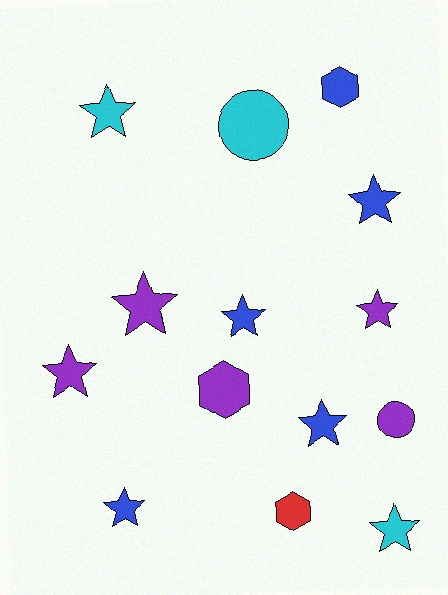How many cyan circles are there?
There is 1 cyan circle.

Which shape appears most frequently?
Star, with 9 objects.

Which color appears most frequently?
Blue, with 5 objects.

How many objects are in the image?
There are 14 objects.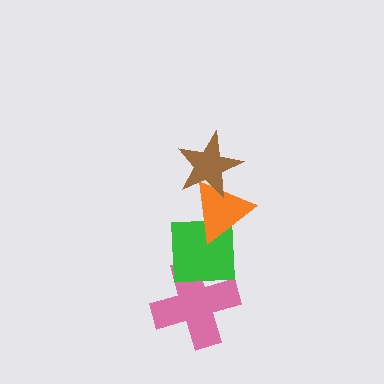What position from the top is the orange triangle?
The orange triangle is 2nd from the top.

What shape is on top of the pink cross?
The green square is on top of the pink cross.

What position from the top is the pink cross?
The pink cross is 4th from the top.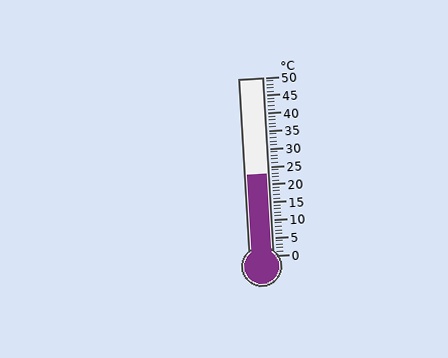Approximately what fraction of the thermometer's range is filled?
The thermometer is filled to approximately 45% of its range.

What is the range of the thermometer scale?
The thermometer scale ranges from 0°C to 50°C.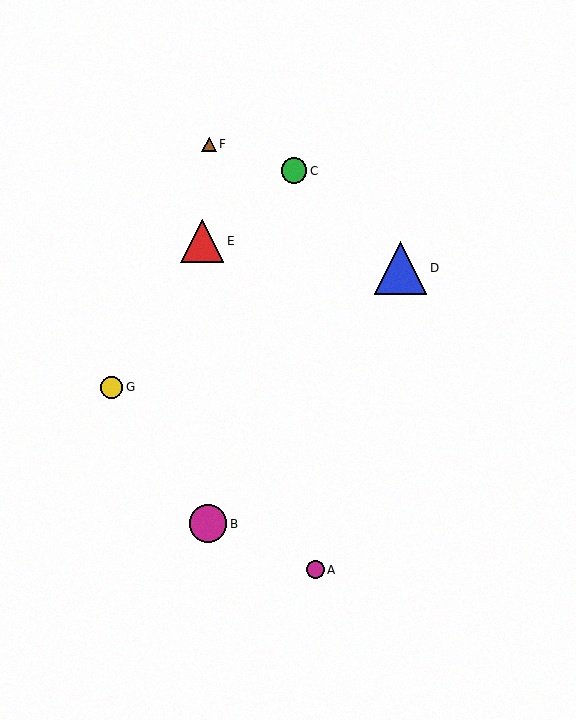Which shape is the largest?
The blue triangle (labeled D) is the largest.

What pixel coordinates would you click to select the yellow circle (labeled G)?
Click at (112, 387) to select the yellow circle G.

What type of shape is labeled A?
Shape A is a magenta circle.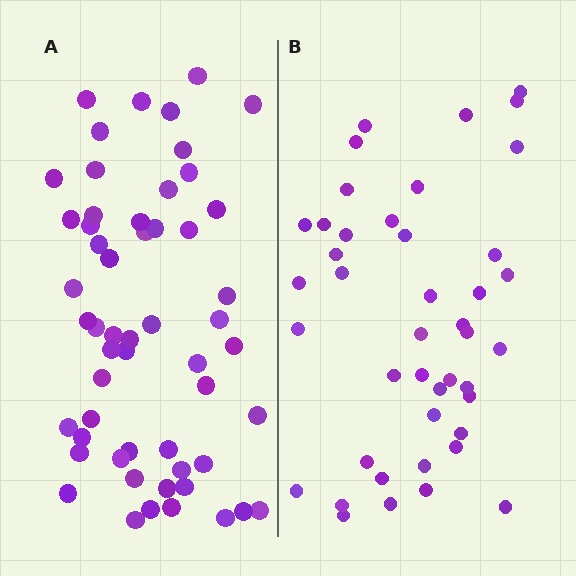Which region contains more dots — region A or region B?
Region A (the left region) has more dots.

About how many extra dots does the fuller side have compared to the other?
Region A has roughly 12 or so more dots than region B.